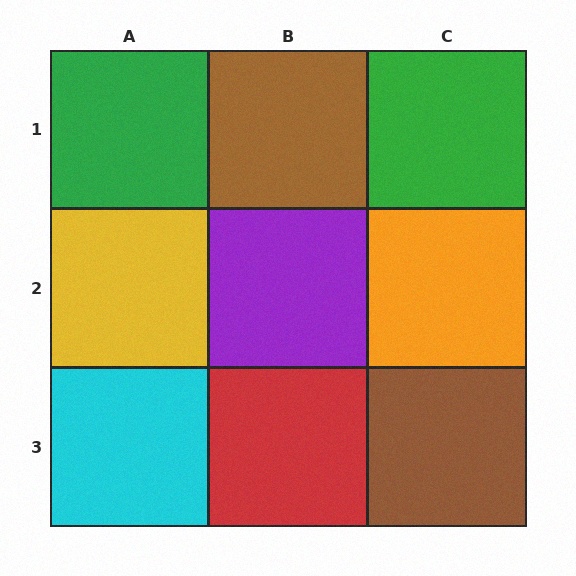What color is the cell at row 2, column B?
Purple.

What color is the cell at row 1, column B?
Brown.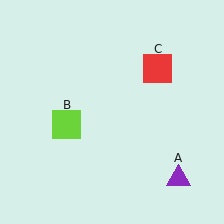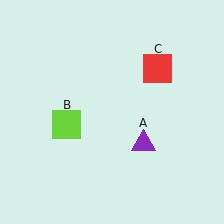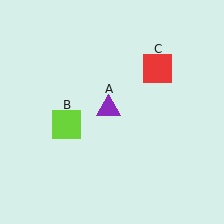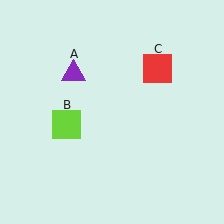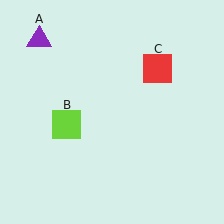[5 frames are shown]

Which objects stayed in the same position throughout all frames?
Lime square (object B) and red square (object C) remained stationary.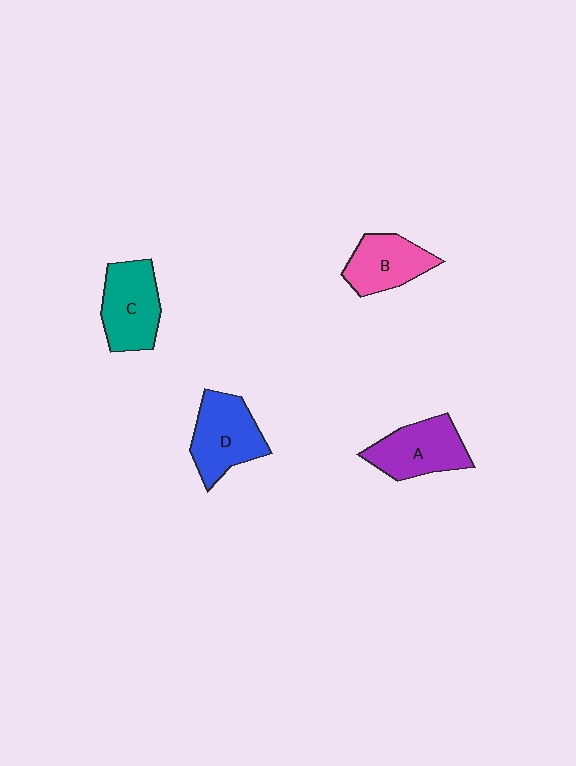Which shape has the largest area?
Shape D (blue).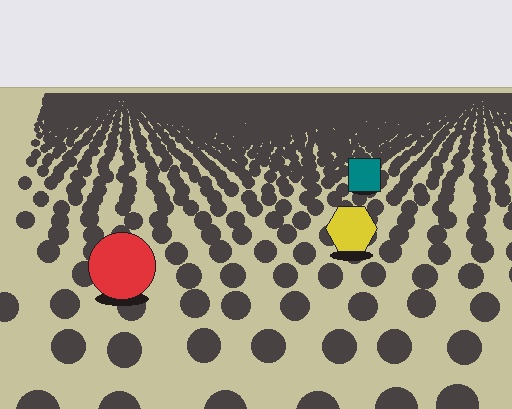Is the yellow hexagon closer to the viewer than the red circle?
No. The red circle is closer — you can tell from the texture gradient: the ground texture is coarser near it.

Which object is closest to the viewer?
The red circle is closest. The texture marks near it are larger and more spread out.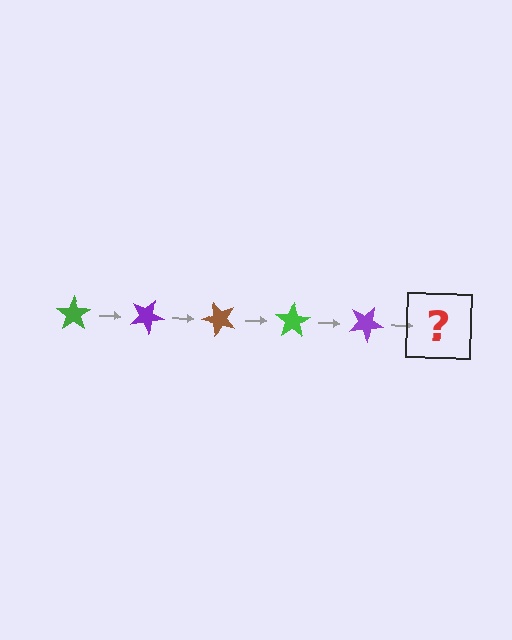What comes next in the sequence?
The next element should be a brown star, rotated 125 degrees from the start.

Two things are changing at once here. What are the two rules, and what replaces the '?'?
The two rules are that it rotates 25 degrees each step and the color cycles through green, purple, and brown. The '?' should be a brown star, rotated 125 degrees from the start.